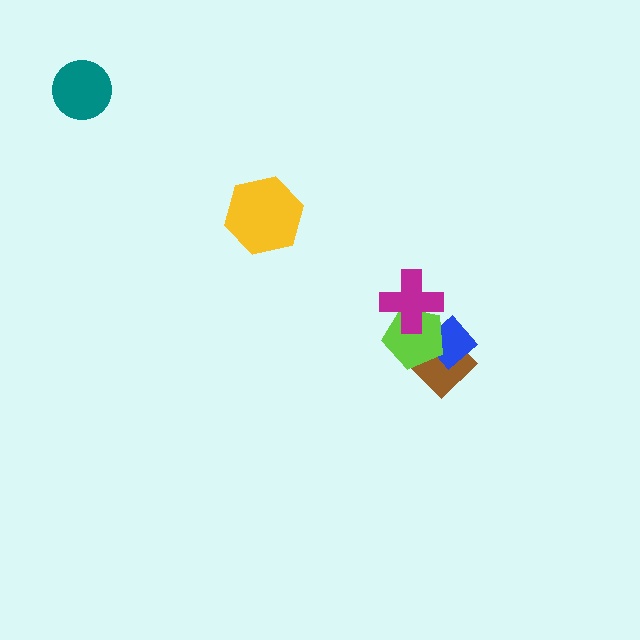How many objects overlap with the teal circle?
0 objects overlap with the teal circle.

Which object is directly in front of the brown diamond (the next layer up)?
The blue diamond is directly in front of the brown diamond.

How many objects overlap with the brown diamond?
2 objects overlap with the brown diamond.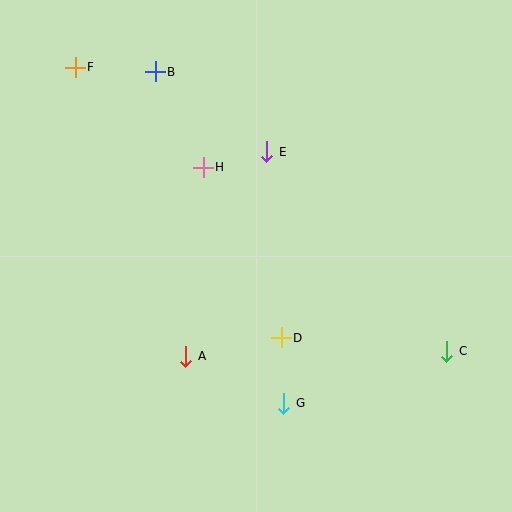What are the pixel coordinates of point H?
Point H is at (203, 167).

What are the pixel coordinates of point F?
Point F is at (75, 67).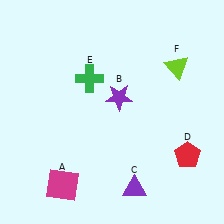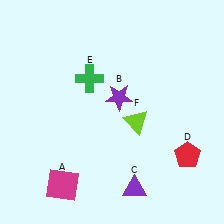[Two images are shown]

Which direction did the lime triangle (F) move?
The lime triangle (F) moved down.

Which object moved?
The lime triangle (F) moved down.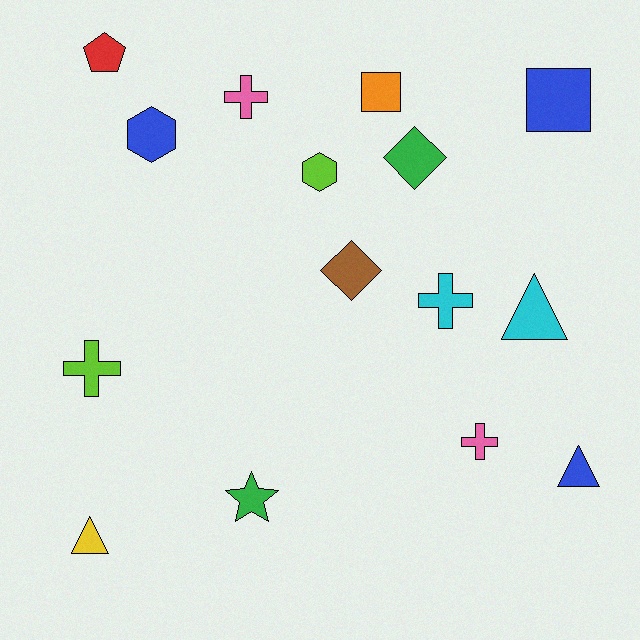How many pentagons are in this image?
There is 1 pentagon.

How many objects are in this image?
There are 15 objects.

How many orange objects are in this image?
There is 1 orange object.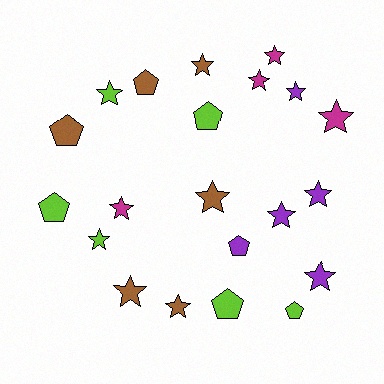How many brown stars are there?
There are 4 brown stars.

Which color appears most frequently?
Lime, with 6 objects.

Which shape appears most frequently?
Star, with 14 objects.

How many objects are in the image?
There are 21 objects.